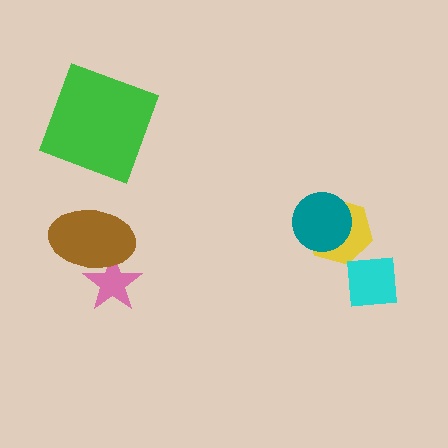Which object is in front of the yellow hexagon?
The teal circle is in front of the yellow hexagon.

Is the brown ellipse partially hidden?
No, no other shape covers it.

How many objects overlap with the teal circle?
1 object overlaps with the teal circle.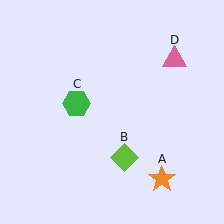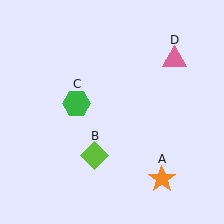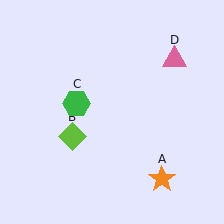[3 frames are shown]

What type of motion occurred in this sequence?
The lime diamond (object B) rotated clockwise around the center of the scene.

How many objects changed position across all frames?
1 object changed position: lime diamond (object B).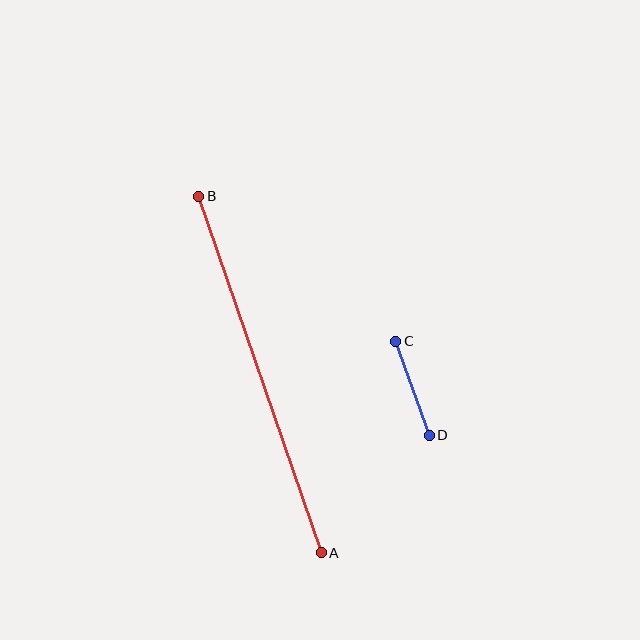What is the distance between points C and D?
The distance is approximately 100 pixels.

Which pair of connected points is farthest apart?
Points A and B are farthest apart.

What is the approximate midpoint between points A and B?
The midpoint is at approximately (260, 374) pixels.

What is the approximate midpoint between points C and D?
The midpoint is at approximately (412, 388) pixels.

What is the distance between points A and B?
The distance is approximately 377 pixels.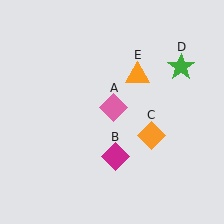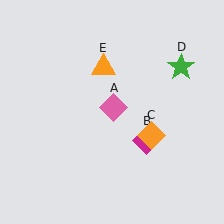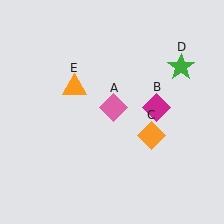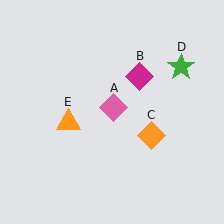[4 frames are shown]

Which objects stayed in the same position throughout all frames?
Pink diamond (object A) and orange diamond (object C) and green star (object D) remained stationary.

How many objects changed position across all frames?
2 objects changed position: magenta diamond (object B), orange triangle (object E).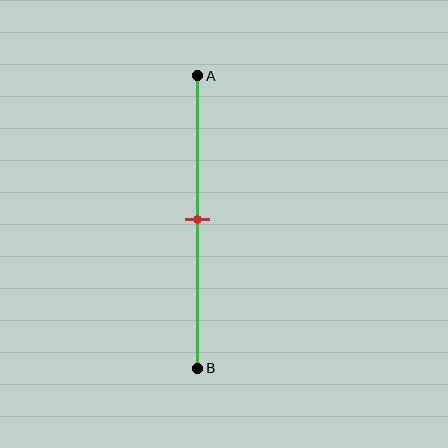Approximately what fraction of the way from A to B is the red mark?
The red mark is approximately 50% of the way from A to B.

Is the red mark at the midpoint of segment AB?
Yes, the mark is approximately at the midpoint.